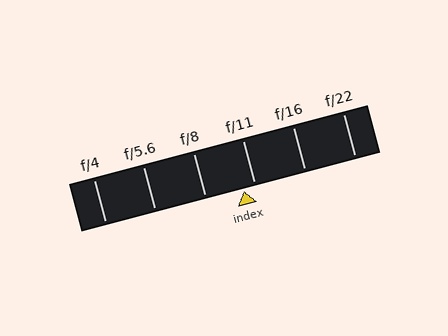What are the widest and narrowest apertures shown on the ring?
The widest aperture shown is f/4 and the narrowest is f/22.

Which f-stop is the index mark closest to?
The index mark is closest to f/11.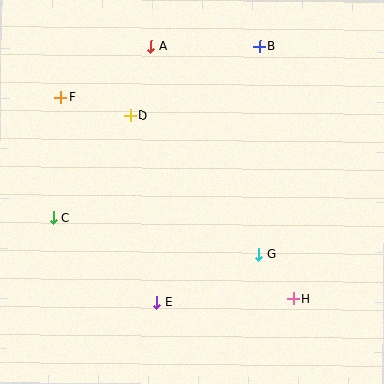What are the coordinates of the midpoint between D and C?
The midpoint between D and C is at (92, 166).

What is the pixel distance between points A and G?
The distance between A and G is 234 pixels.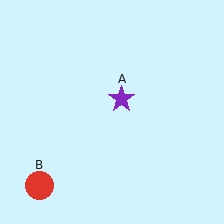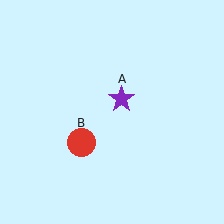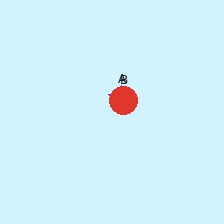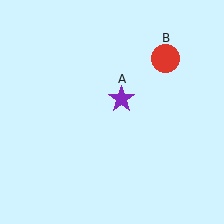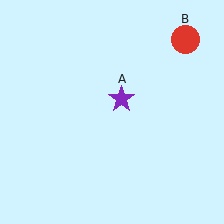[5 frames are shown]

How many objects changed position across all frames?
1 object changed position: red circle (object B).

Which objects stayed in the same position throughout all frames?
Purple star (object A) remained stationary.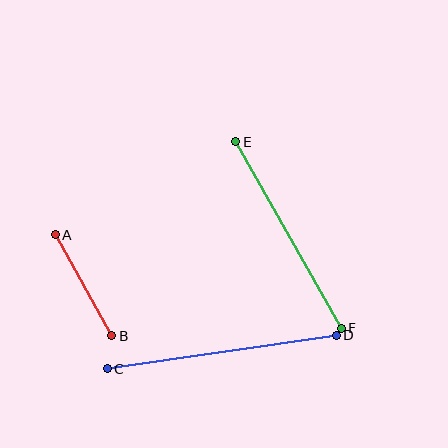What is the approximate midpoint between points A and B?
The midpoint is at approximately (84, 285) pixels.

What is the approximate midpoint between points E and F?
The midpoint is at approximately (289, 235) pixels.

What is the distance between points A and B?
The distance is approximately 116 pixels.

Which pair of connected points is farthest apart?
Points C and D are farthest apart.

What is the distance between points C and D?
The distance is approximately 231 pixels.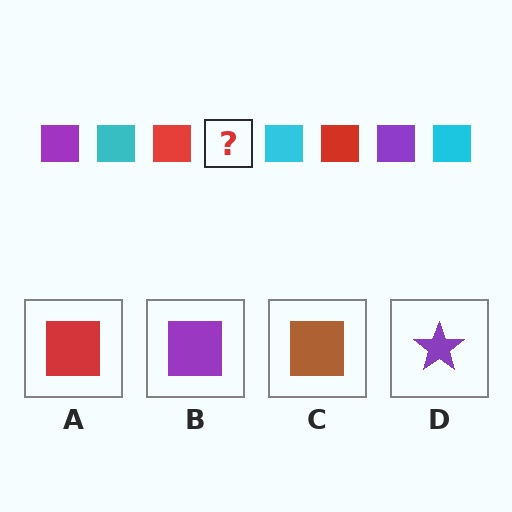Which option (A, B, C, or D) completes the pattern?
B.